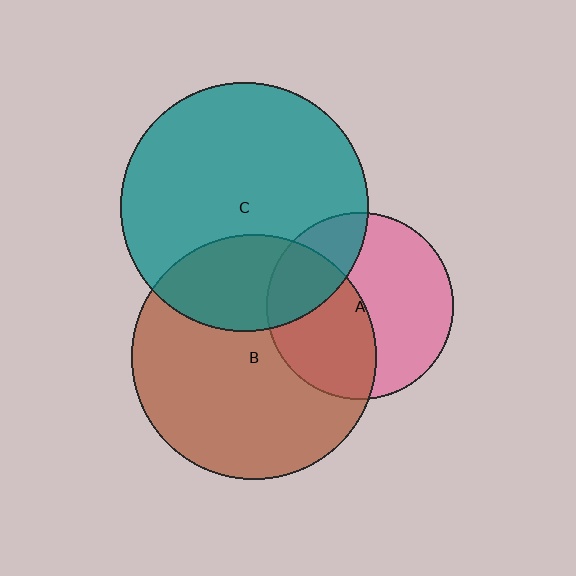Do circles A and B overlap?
Yes.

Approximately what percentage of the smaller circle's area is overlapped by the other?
Approximately 45%.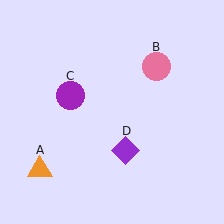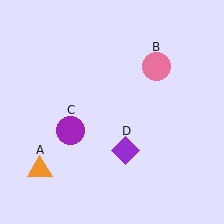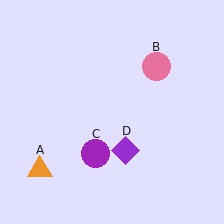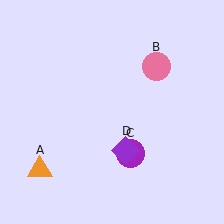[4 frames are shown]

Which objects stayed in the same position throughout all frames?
Orange triangle (object A) and pink circle (object B) and purple diamond (object D) remained stationary.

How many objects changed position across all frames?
1 object changed position: purple circle (object C).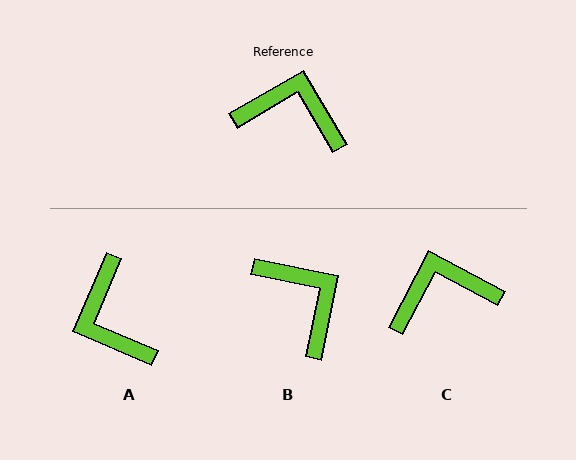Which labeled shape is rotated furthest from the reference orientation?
A, about 126 degrees away.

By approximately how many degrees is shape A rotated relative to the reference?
Approximately 126 degrees counter-clockwise.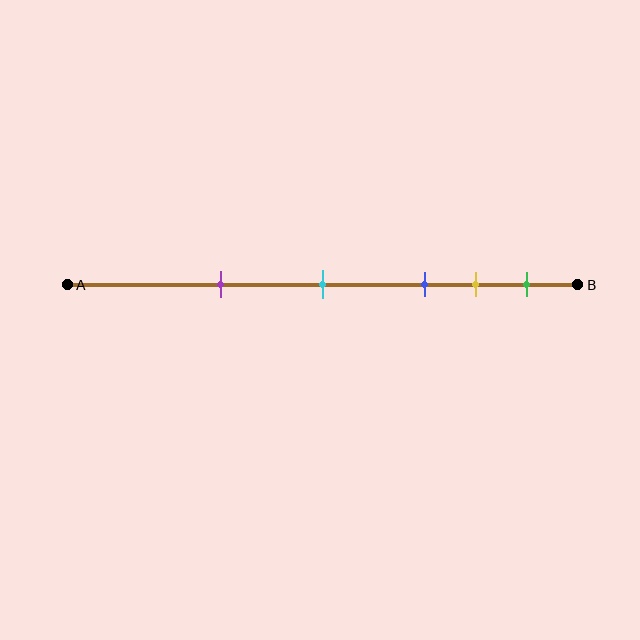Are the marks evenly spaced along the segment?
No, the marks are not evenly spaced.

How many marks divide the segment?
There are 5 marks dividing the segment.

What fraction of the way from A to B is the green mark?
The green mark is approximately 90% (0.9) of the way from A to B.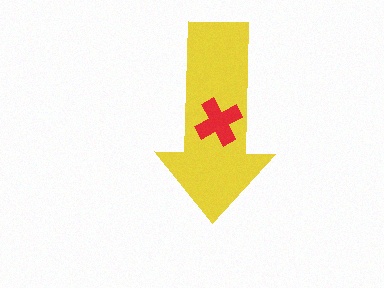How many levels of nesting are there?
2.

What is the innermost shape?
The red cross.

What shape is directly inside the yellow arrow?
The red cross.